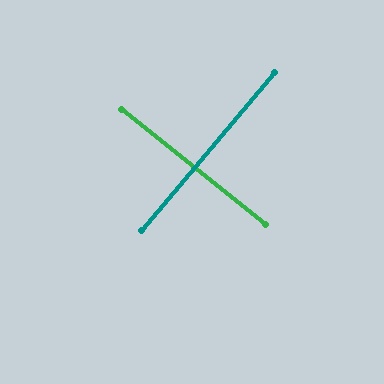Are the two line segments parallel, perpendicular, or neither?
Perpendicular — they meet at approximately 88°.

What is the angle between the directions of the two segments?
Approximately 88 degrees.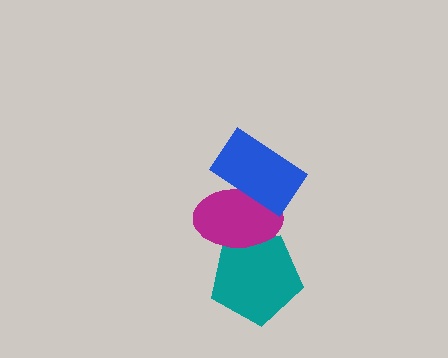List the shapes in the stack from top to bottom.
From top to bottom: the blue rectangle, the magenta ellipse, the teal pentagon.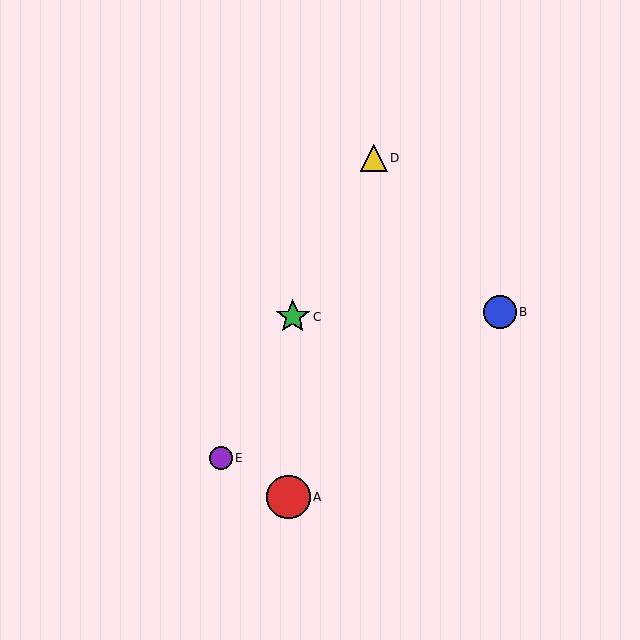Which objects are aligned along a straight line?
Objects C, D, E are aligned along a straight line.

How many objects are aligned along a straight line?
3 objects (C, D, E) are aligned along a straight line.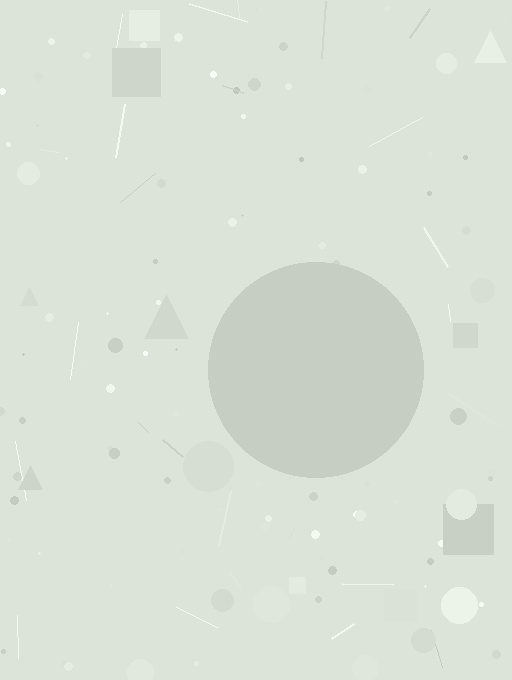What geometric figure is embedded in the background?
A circle is embedded in the background.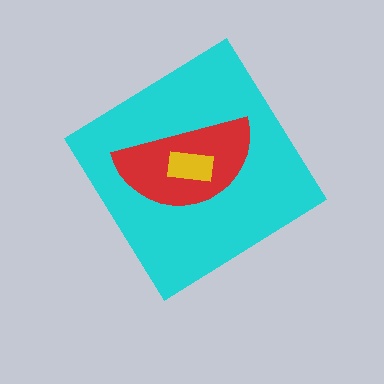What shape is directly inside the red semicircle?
The yellow rectangle.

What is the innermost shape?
The yellow rectangle.